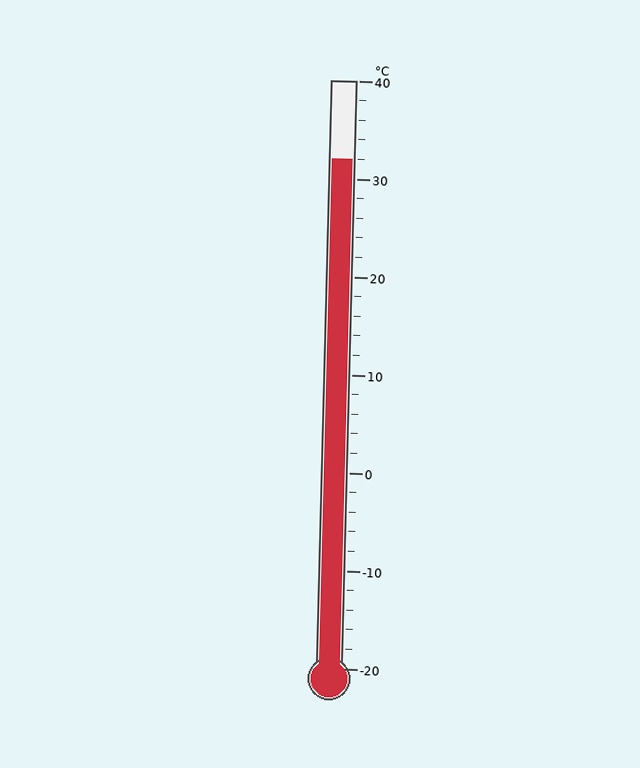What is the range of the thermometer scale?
The thermometer scale ranges from -20°C to 40°C.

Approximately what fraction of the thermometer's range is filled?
The thermometer is filled to approximately 85% of its range.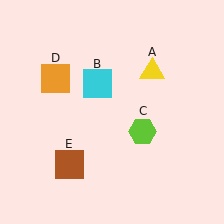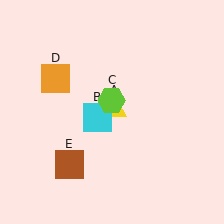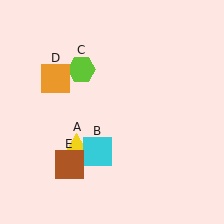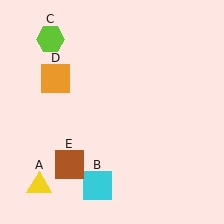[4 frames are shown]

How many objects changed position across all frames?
3 objects changed position: yellow triangle (object A), cyan square (object B), lime hexagon (object C).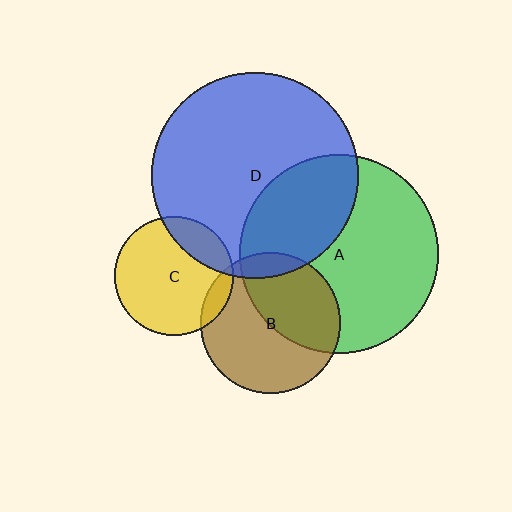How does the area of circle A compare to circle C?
Approximately 2.8 times.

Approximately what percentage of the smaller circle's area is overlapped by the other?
Approximately 10%.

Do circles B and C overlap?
Yes.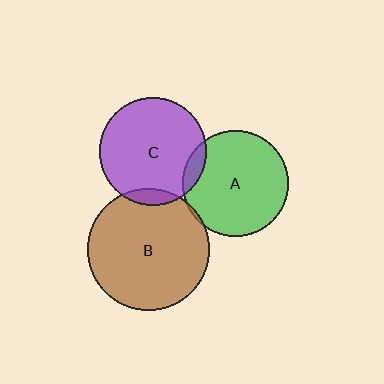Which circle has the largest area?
Circle B (brown).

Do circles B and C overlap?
Yes.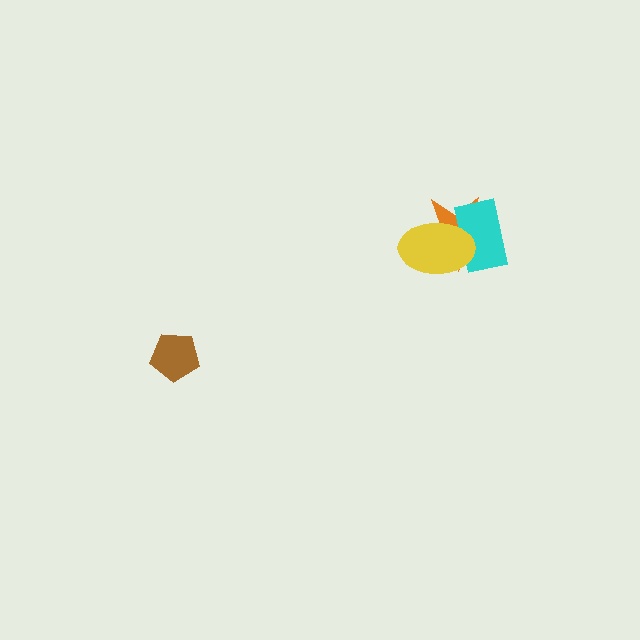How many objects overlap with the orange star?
2 objects overlap with the orange star.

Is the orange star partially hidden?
Yes, it is partially covered by another shape.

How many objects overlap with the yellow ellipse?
2 objects overlap with the yellow ellipse.